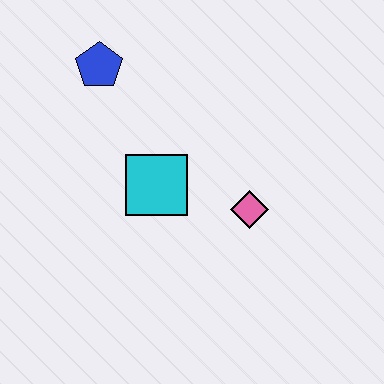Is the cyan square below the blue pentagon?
Yes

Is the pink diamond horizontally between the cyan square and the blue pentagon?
No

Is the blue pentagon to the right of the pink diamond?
No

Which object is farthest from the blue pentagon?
The pink diamond is farthest from the blue pentagon.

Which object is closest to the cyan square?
The pink diamond is closest to the cyan square.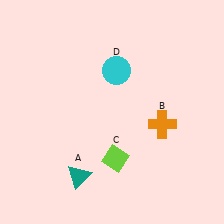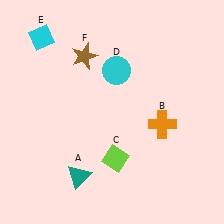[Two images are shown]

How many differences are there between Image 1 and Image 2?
There are 2 differences between the two images.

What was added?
A cyan diamond (E), a brown star (F) were added in Image 2.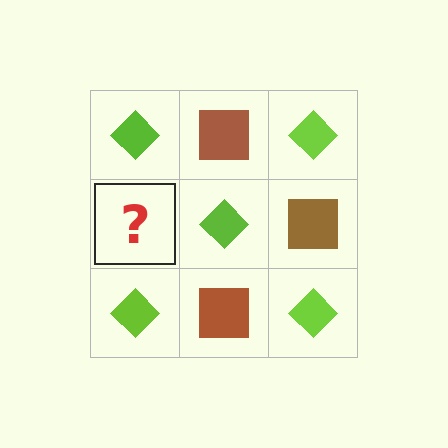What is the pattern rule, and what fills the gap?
The rule is that it alternates lime diamond and brown square in a checkerboard pattern. The gap should be filled with a brown square.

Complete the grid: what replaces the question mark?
The question mark should be replaced with a brown square.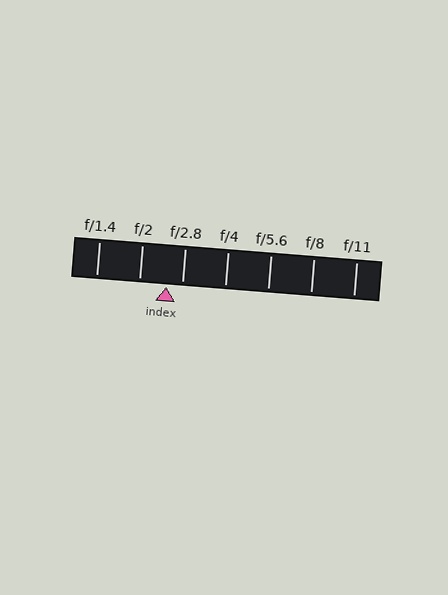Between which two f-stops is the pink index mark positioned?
The index mark is between f/2 and f/2.8.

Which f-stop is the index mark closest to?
The index mark is closest to f/2.8.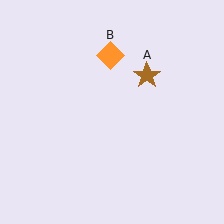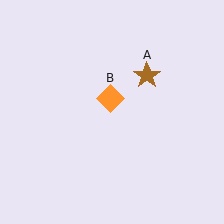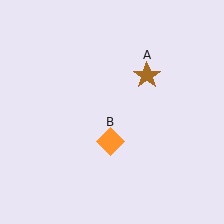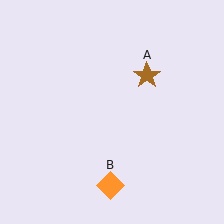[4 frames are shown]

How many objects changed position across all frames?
1 object changed position: orange diamond (object B).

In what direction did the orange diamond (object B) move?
The orange diamond (object B) moved down.